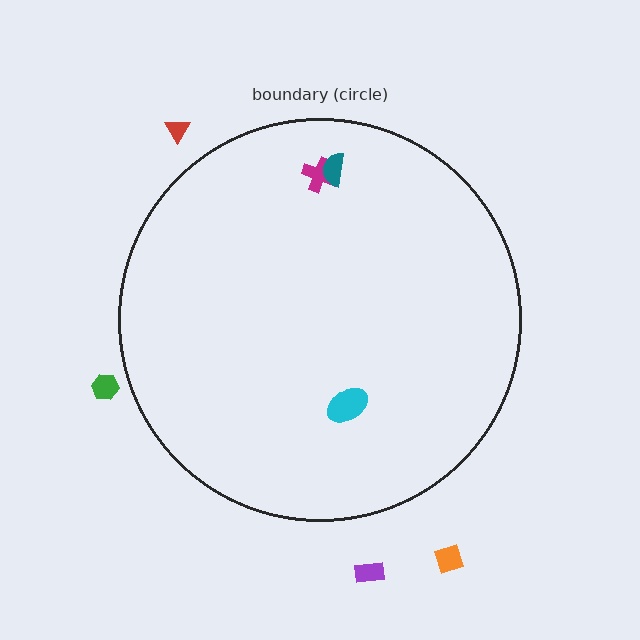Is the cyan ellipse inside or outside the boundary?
Inside.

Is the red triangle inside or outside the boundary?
Outside.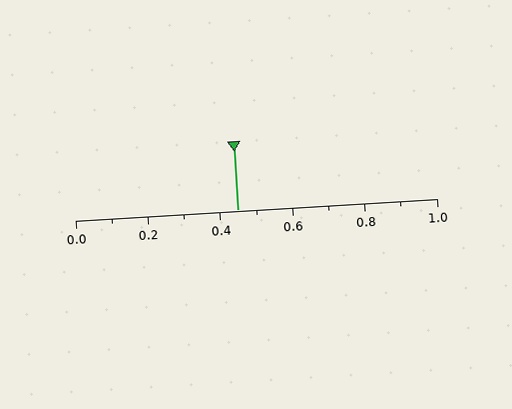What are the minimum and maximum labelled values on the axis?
The axis runs from 0.0 to 1.0.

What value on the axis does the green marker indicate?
The marker indicates approximately 0.45.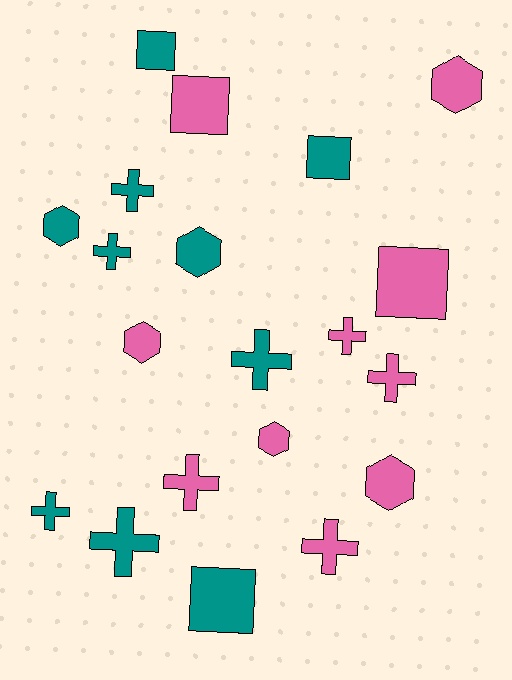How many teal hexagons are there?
There are 2 teal hexagons.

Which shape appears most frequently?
Cross, with 9 objects.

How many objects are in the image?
There are 20 objects.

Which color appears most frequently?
Pink, with 10 objects.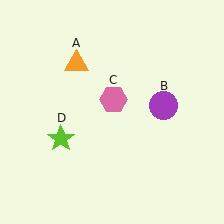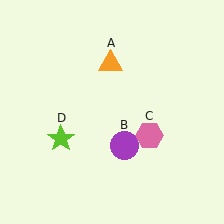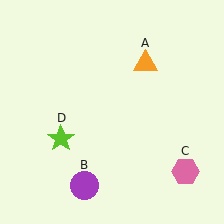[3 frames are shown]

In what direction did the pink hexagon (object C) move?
The pink hexagon (object C) moved down and to the right.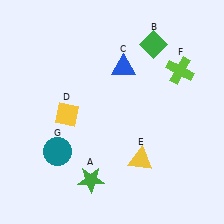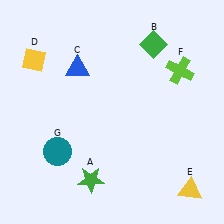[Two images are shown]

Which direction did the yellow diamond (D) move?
The yellow diamond (D) moved up.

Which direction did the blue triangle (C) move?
The blue triangle (C) moved left.